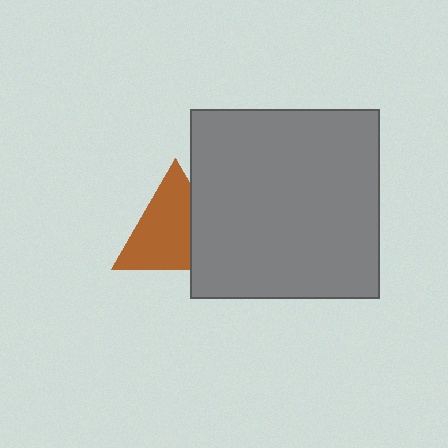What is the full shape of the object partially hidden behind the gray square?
The partially hidden object is a brown triangle.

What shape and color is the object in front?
The object in front is a gray square.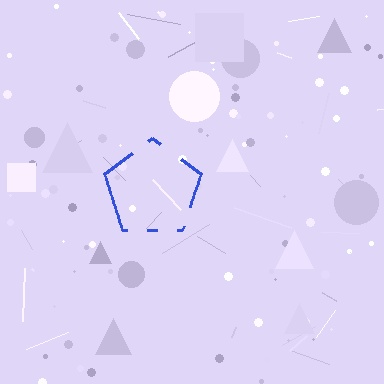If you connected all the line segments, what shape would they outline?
They would outline a pentagon.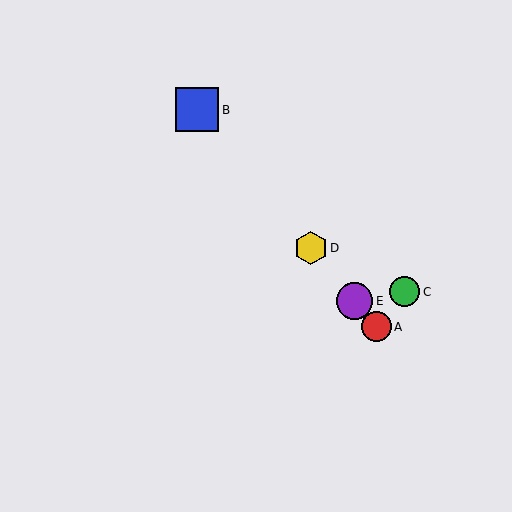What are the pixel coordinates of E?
Object E is at (355, 301).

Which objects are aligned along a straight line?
Objects A, B, D, E are aligned along a straight line.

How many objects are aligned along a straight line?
4 objects (A, B, D, E) are aligned along a straight line.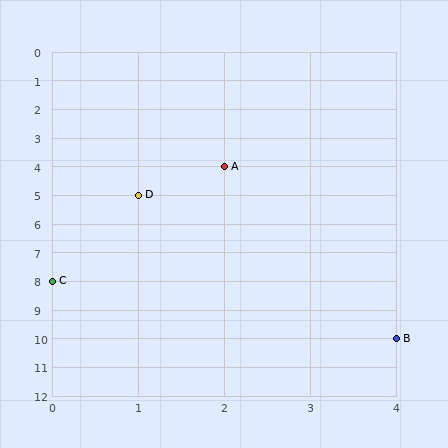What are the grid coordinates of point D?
Point D is at grid coordinates (1, 5).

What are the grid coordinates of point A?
Point A is at grid coordinates (2, 4).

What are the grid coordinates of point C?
Point C is at grid coordinates (0, 8).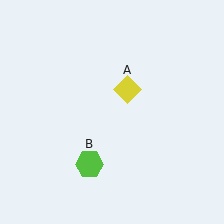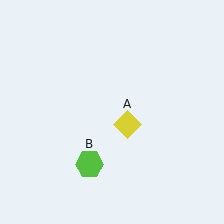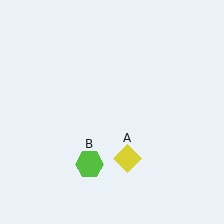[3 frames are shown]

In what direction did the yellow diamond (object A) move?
The yellow diamond (object A) moved down.